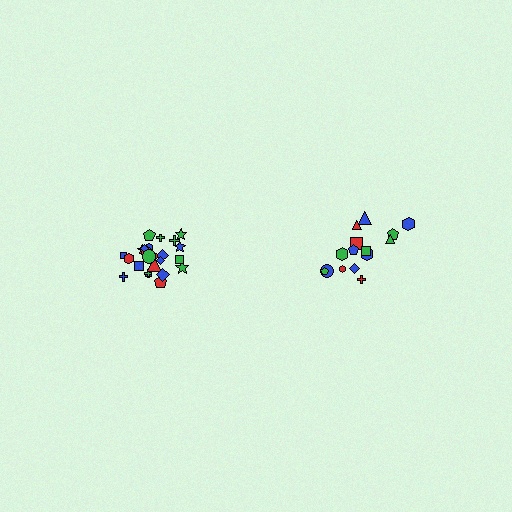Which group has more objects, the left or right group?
The left group.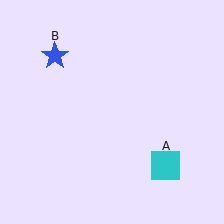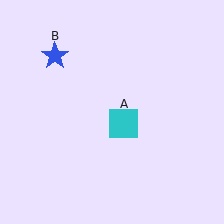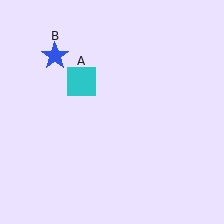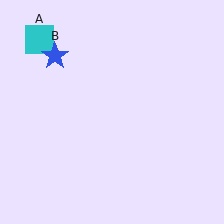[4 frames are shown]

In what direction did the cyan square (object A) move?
The cyan square (object A) moved up and to the left.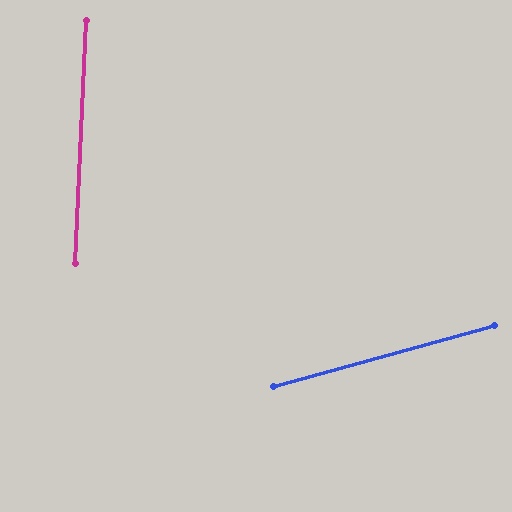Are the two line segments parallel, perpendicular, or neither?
Neither parallel nor perpendicular — they differ by about 72°.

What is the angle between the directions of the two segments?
Approximately 72 degrees.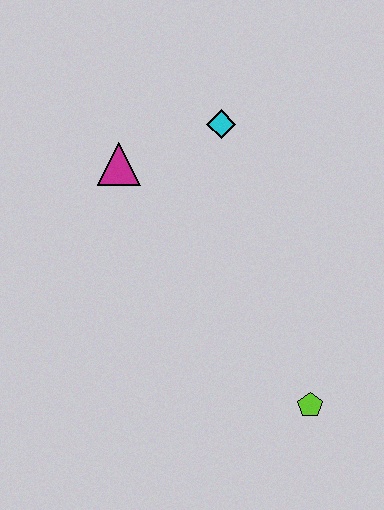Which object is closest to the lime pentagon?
The cyan diamond is closest to the lime pentagon.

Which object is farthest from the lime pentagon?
The magenta triangle is farthest from the lime pentagon.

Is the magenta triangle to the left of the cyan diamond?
Yes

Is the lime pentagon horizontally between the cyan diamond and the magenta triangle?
No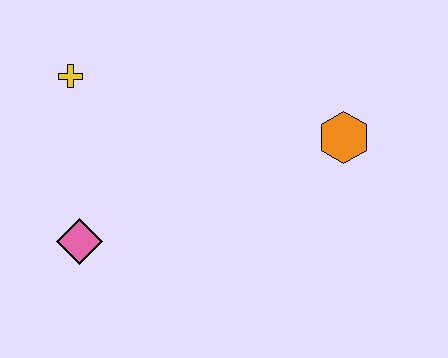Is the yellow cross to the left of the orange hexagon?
Yes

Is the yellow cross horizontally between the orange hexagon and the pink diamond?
No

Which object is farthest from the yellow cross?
The orange hexagon is farthest from the yellow cross.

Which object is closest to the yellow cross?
The pink diamond is closest to the yellow cross.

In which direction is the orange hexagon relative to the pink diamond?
The orange hexagon is to the right of the pink diamond.